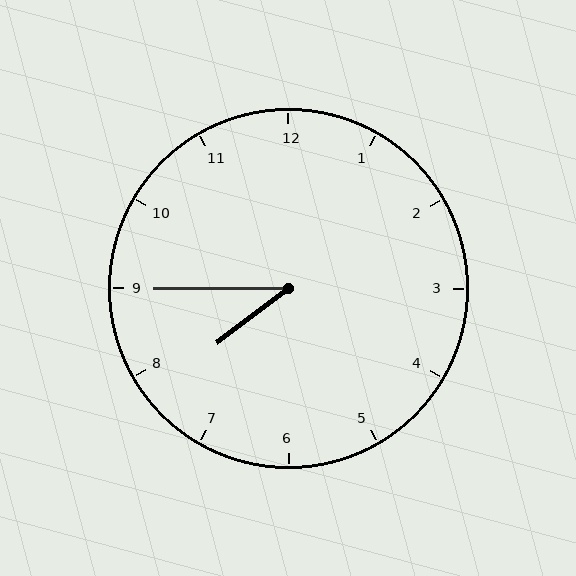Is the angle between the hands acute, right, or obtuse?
It is acute.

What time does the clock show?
7:45.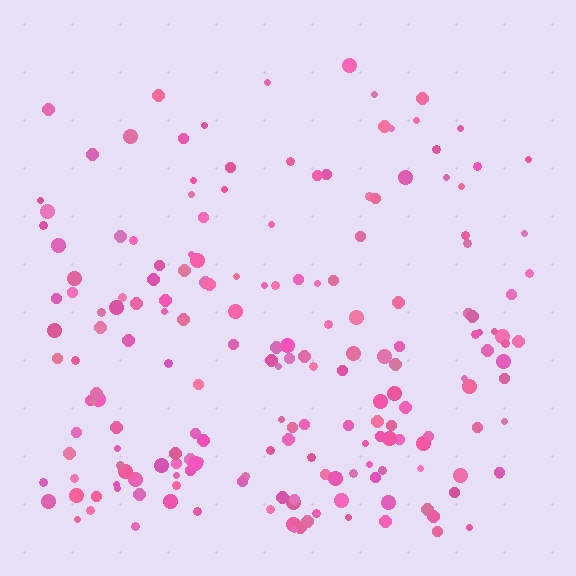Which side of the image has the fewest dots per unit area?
The top.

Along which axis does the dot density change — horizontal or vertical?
Vertical.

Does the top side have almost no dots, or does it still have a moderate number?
Still a moderate number, just noticeably fewer than the bottom.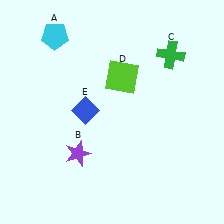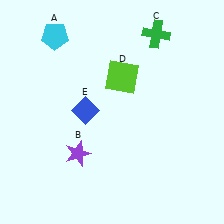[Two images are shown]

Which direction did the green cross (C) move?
The green cross (C) moved up.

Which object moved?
The green cross (C) moved up.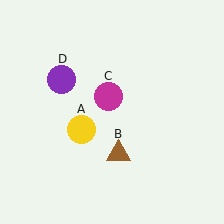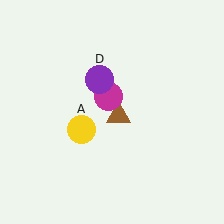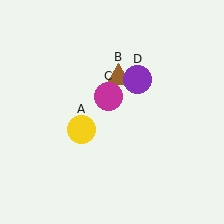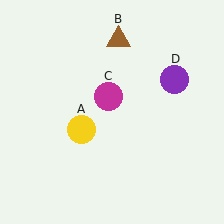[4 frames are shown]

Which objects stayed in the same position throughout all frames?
Yellow circle (object A) and magenta circle (object C) remained stationary.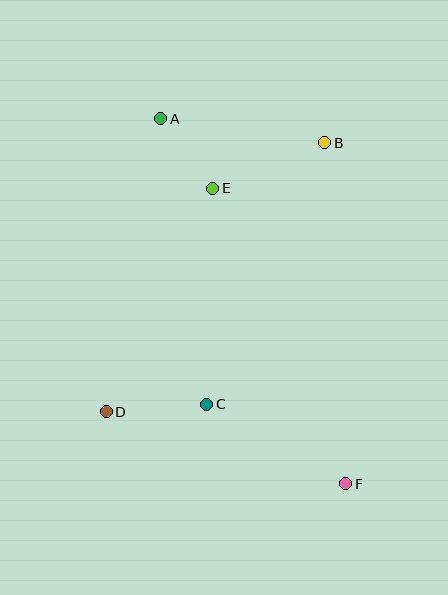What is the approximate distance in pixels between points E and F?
The distance between E and F is approximately 324 pixels.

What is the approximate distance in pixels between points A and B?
The distance between A and B is approximately 166 pixels.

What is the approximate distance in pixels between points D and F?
The distance between D and F is approximately 250 pixels.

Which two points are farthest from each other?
Points A and F are farthest from each other.